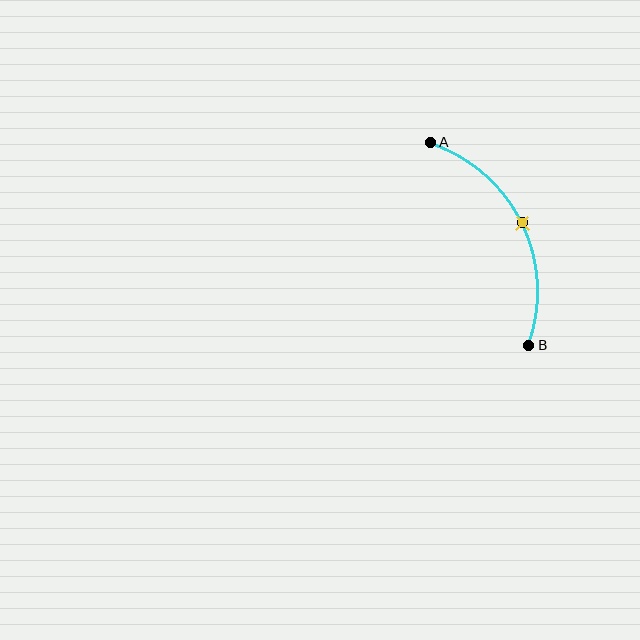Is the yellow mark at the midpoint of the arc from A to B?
Yes. The yellow mark lies on the arc at equal arc-length from both A and B — it is the arc midpoint.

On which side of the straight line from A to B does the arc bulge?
The arc bulges to the right of the straight line connecting A and B.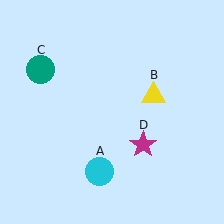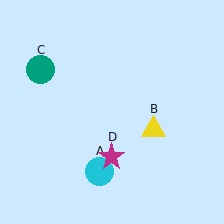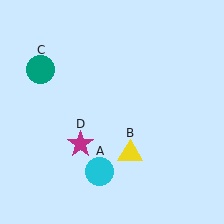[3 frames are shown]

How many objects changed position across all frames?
2 objects changed position: yellow triangle (object B), magenta star (object D).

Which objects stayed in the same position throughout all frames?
Cyan circle (object A) and teal circle (object C) remained stationary.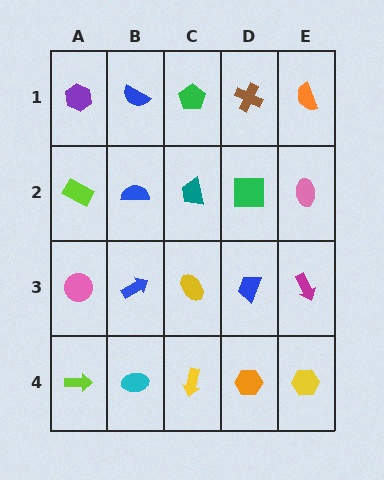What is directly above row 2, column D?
A brown cross.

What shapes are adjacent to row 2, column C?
A green pentagon (row 1, column C), a yellow ellipse (row 3, column C), a blue semicircle (row 2, column B), a green square (row 2, column D).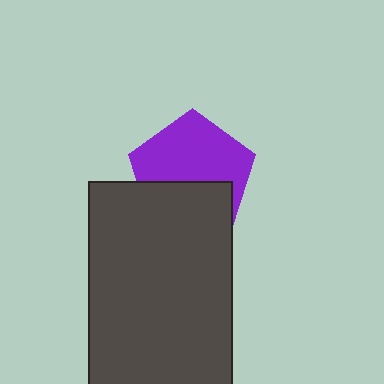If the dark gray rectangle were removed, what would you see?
You would see the complete purple pentagon.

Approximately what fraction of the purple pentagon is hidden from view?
Roughly 40% of the purple pentagon is hidden behind the dark gray rectangle.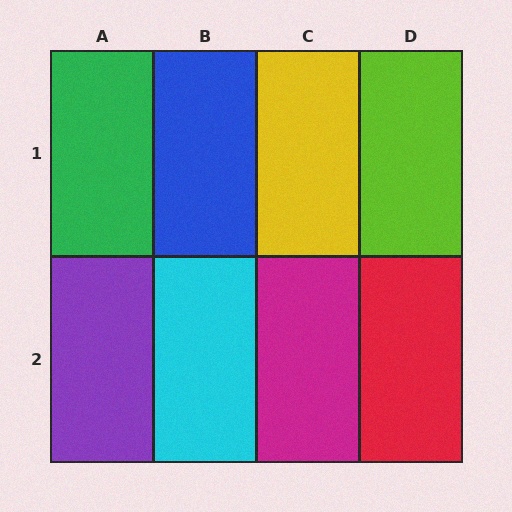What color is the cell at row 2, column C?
Magenta.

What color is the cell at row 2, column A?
Purple.